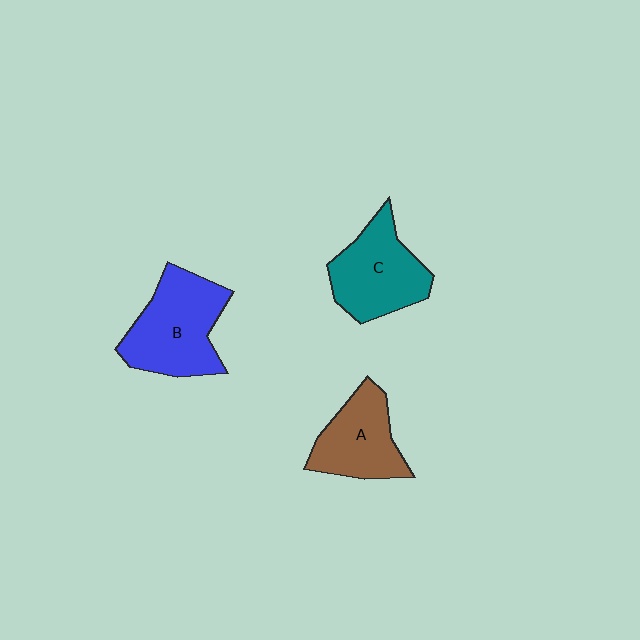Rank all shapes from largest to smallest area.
From largest to smallest: B (blue), C (teal), A (brown).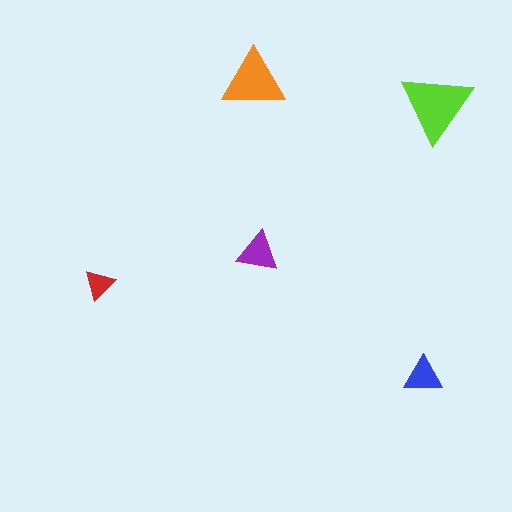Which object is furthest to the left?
The red triangle is leftmost.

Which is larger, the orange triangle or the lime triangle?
The lime one.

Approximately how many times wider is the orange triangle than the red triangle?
About 2 times wider.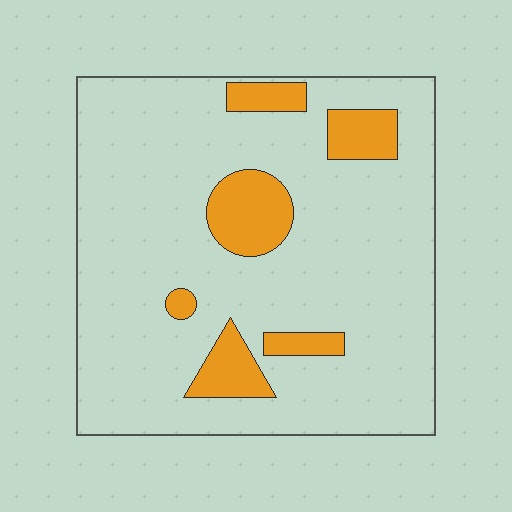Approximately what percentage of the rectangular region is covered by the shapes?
Approximately 15%.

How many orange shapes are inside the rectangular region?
6.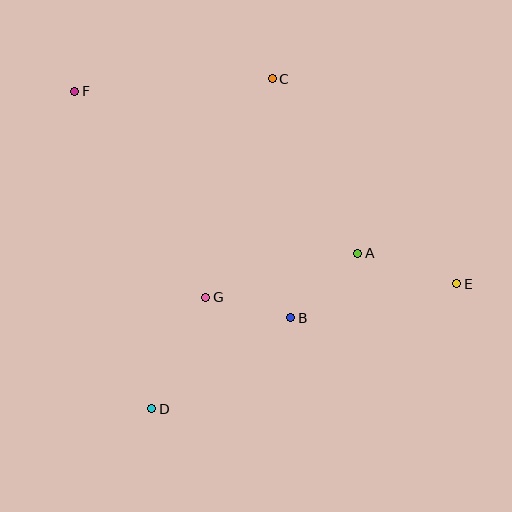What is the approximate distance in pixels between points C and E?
The distance between C and E is approximately 276 pixels.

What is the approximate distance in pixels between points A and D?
The distance between A and D is approximately 258 pixels.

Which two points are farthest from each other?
Points E and F are farthest from each other.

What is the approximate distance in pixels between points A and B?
The distance between A and B is approximately 93 pixels.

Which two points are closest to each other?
Points B and G are closest to each other.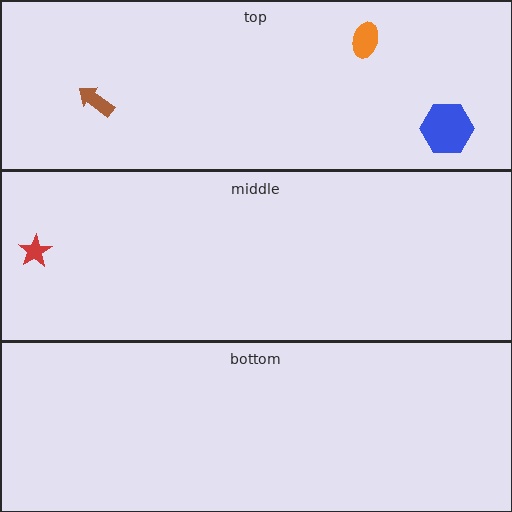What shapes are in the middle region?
The red star.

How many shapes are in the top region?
3.